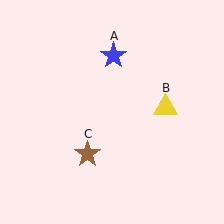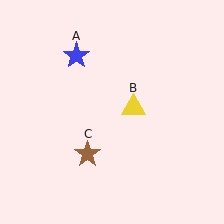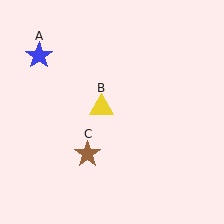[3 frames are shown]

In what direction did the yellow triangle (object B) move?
The yellow triangle (object B) moved left.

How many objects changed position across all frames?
2 objects changed position: blue star (object A), yellow triangle (object B).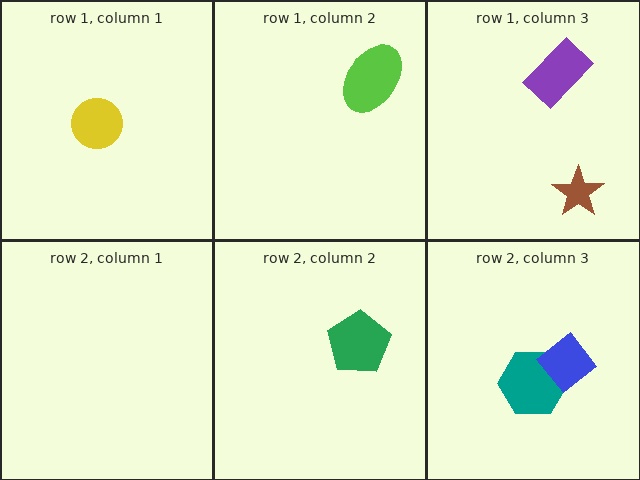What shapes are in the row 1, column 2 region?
The lime ellipse.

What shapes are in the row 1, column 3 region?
The purple rectangle, the brown star.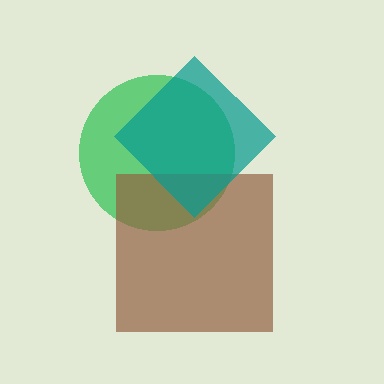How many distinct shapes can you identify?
There are 3 distinct shapes: a green circle, a brown square, a teal diamond.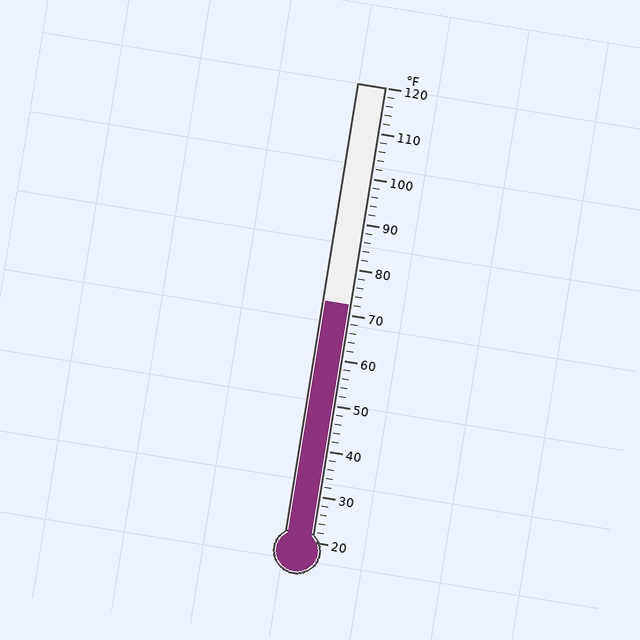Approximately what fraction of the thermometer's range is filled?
The thermometer is filled to approximately 50% of its range.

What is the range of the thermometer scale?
The thermometer scale ranges from 20°F to 120°F.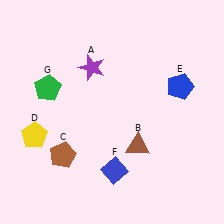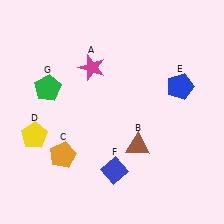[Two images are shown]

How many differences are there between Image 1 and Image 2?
There are 2 differences between the two images.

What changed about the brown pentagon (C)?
In Image 1, C is brown. In Image 2, it changed to orange.